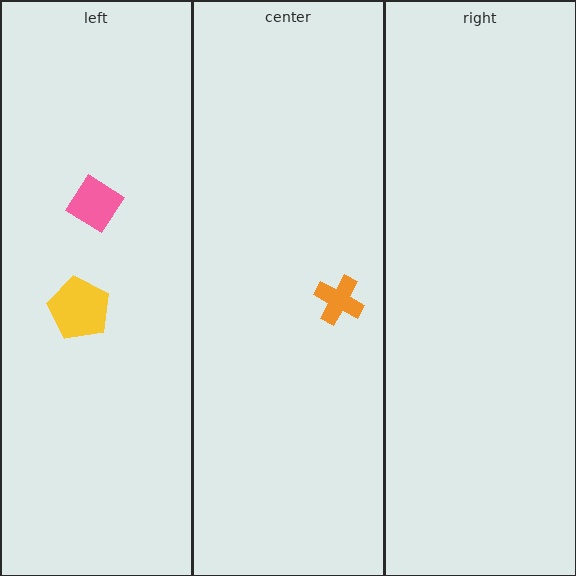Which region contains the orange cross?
The center region.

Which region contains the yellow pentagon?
The left region.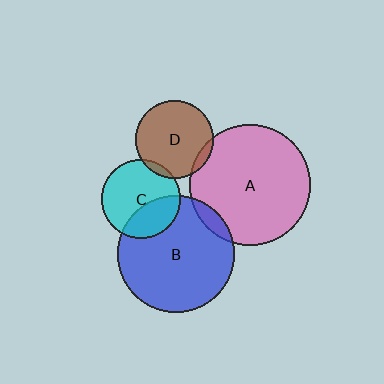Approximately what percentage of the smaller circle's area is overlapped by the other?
Approximately 35%.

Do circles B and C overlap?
Yes.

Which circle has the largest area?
Circle A (pink).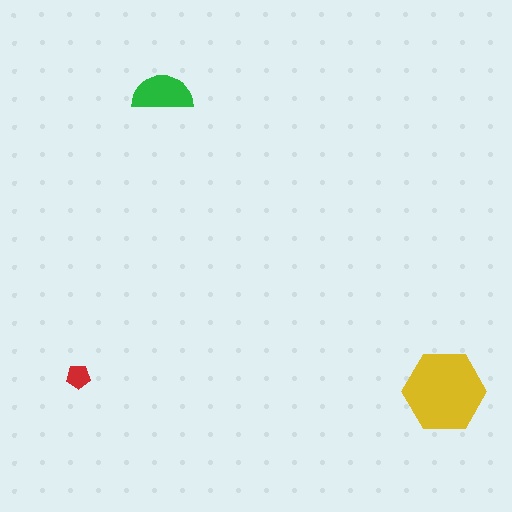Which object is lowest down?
The yellow hexagon is bottommost.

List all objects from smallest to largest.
The red pentagon, the green semicircle, the yellow hexagon.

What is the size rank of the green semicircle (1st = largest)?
2nd.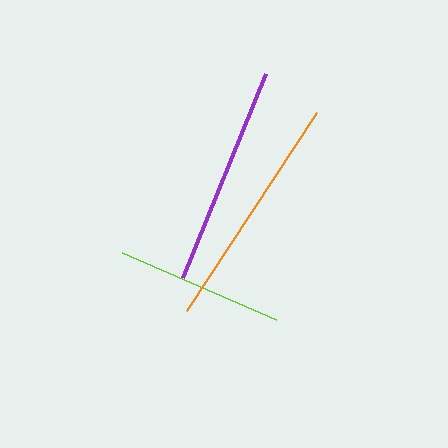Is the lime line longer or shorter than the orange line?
The orange line is longer than the lime line.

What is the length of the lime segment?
The lime segment is approximately 167 pixels long.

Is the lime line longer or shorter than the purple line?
The purple line is longer than the lime line.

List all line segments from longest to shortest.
From longest to shortest: orange, purple, lime.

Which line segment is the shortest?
The lime line is the shortest at approximately 167 pixels.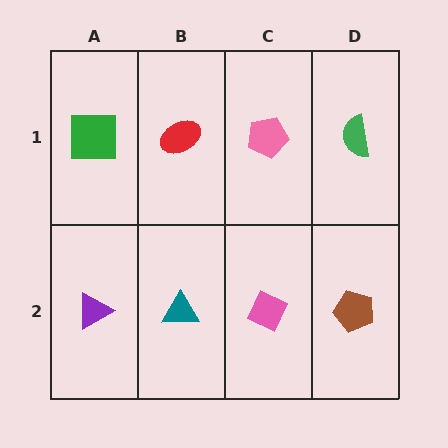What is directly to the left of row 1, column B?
A green square.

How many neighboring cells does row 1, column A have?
2.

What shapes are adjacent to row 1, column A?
A purple triangle (row 2, column A), a red ellipse (row 1, column B).